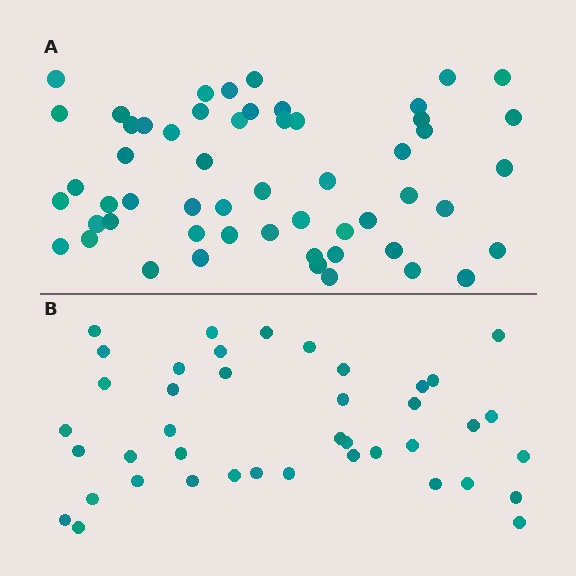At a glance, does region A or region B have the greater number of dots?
Region A (the top region) has more dots.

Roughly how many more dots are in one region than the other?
Region A has approximately 15 more dots than region B.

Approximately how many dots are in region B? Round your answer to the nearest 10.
About 40 dots. (The exact count is 41, which rounds to 40.)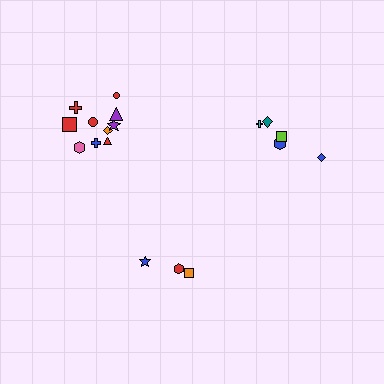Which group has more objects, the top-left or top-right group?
The top-left group.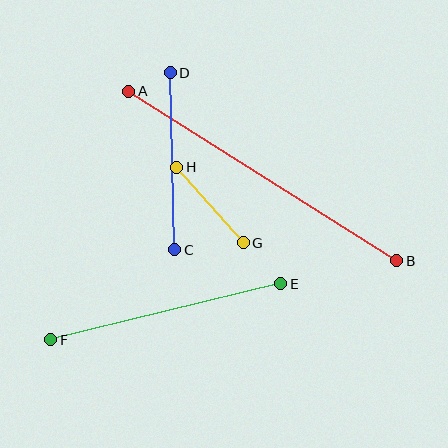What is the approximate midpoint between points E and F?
The midpoint is at approximately (166, 312) pixels.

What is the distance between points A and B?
The distance is approximately 317 pixels.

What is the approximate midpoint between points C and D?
The midpoint is at approximately (173, 161) pixels.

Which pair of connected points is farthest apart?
Points A and B are farthest apart.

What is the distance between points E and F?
The distance is approximately 237 pixels.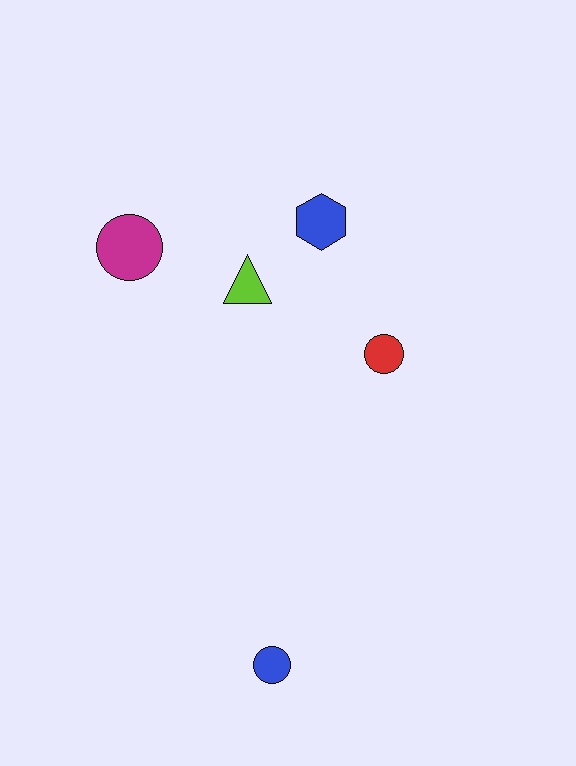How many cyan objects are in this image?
There are no cyan objects.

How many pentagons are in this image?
There are no pentagons.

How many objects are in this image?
There are 5 objects.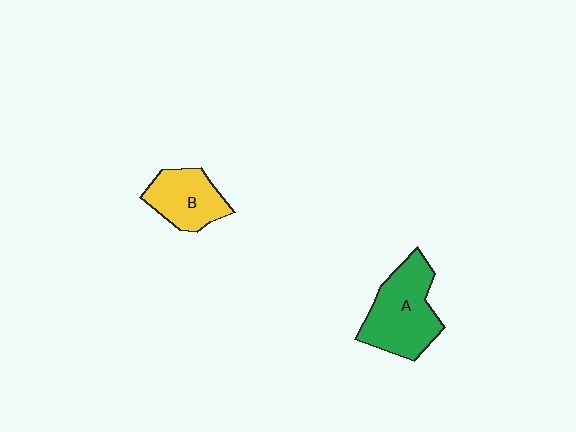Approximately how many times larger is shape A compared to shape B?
Approximately 1.5 times.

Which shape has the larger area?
Shape A (green).